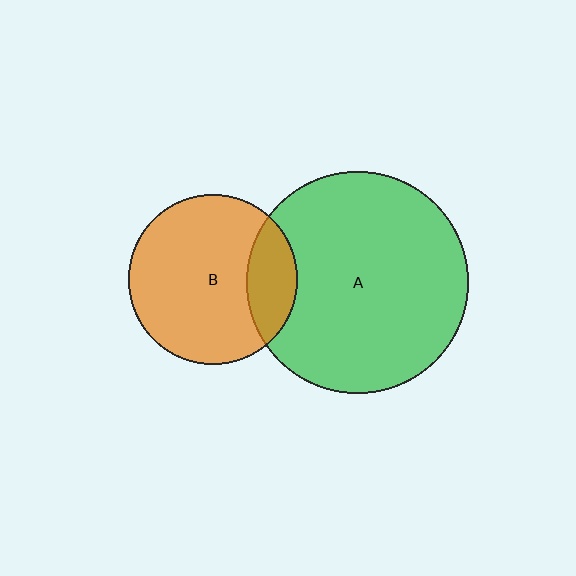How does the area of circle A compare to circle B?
Approximately 1.7 times.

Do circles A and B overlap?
Yes.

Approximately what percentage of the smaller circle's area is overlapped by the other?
Approximately 20%.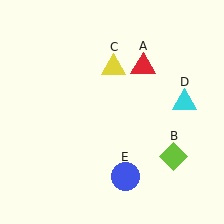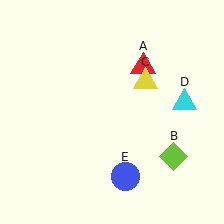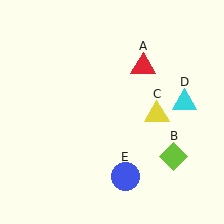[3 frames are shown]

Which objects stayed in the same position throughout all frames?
Red triangle (object A) and lime diamond (object B) and cyan triangle (object D) and blue circle (object E) remained stationary.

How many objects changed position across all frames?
1 object changed position: yellow triangle (object C).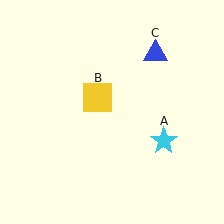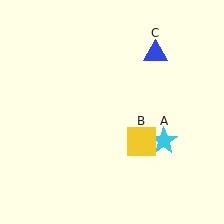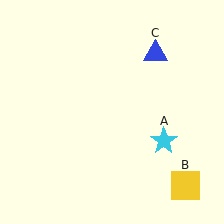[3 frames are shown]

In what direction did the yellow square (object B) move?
The yellow square (object B) moved down and to the right.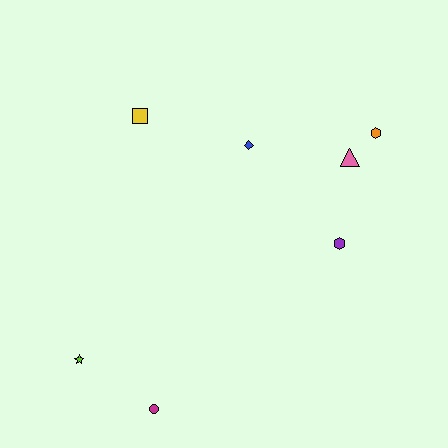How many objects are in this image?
There are 7 objects.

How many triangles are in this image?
There is 1 triangle.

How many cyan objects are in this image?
There are no cyan objects.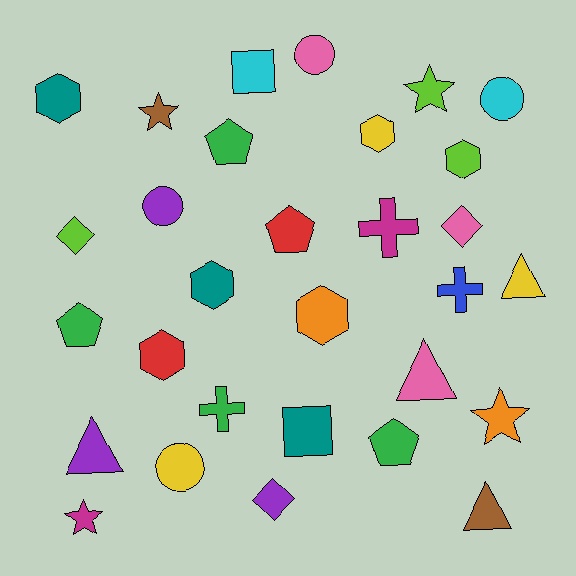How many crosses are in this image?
There are 3 crosses.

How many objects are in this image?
There are 30 objects.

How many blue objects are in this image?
There is 1 blue object.